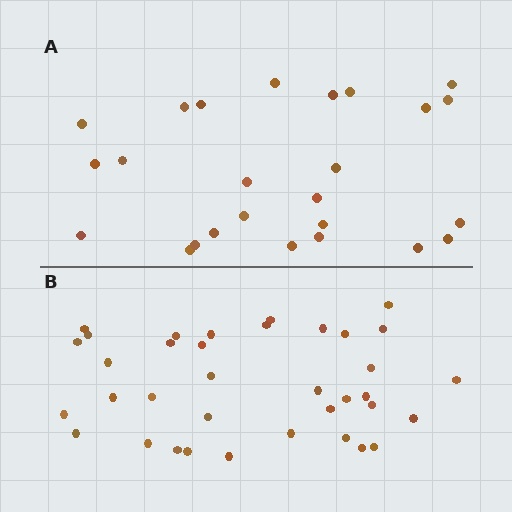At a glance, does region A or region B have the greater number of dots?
Region B (the bottom region) has more dots.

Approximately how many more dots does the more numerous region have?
Region B has roughly 12 or so more dots than region A.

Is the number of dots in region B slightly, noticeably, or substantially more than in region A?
Region B has noticeably more, but not dramatically so. The ratio is roughly 1.4 to 1.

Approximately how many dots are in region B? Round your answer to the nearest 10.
About 40 dots. (The exact count is 36, which rounds to 40.)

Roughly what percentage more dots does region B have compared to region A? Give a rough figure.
About 45% more.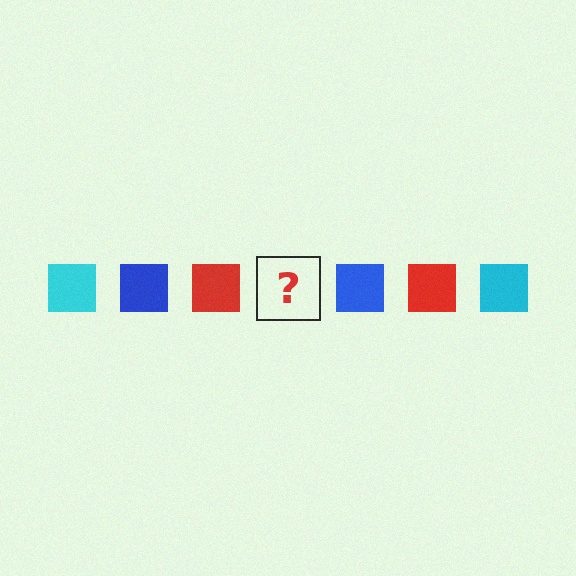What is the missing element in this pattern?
The missing element is a cyan square.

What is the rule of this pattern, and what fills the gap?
The rule is that the pattern cycles through cyan, blue, red squares. The gap should be filled with a cyan square.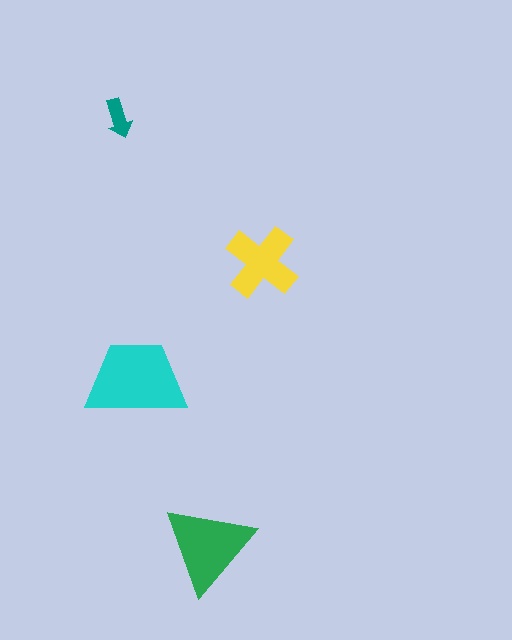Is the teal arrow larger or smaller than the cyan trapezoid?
Smaller.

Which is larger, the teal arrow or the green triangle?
The green triangle.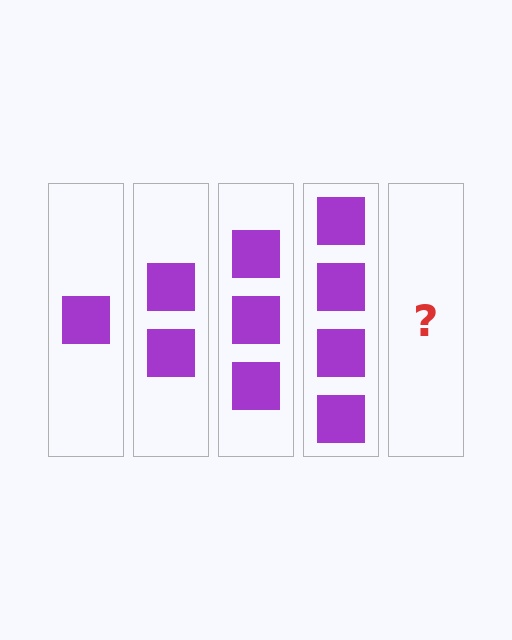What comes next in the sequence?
The next element should be 5 squares.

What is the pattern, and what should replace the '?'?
The pattern is that each step adds one more square. The '?' should be 5 squares.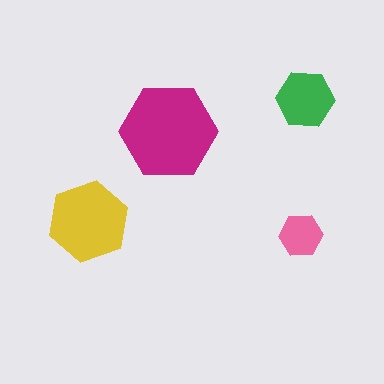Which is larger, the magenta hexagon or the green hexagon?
The magenta one.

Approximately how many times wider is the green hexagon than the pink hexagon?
About 1.5 times wider.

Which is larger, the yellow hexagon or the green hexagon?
The yellow one.